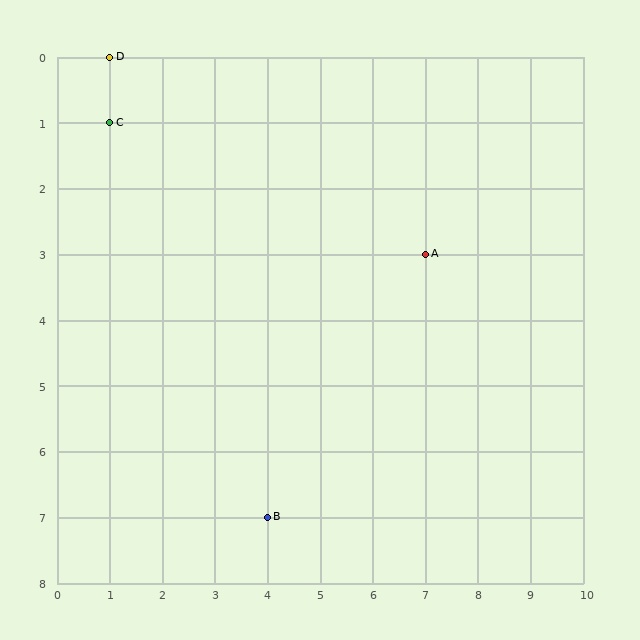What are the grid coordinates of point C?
Point C is at grid coordinates (1, 1).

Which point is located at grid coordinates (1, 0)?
Point D is at (1, 0).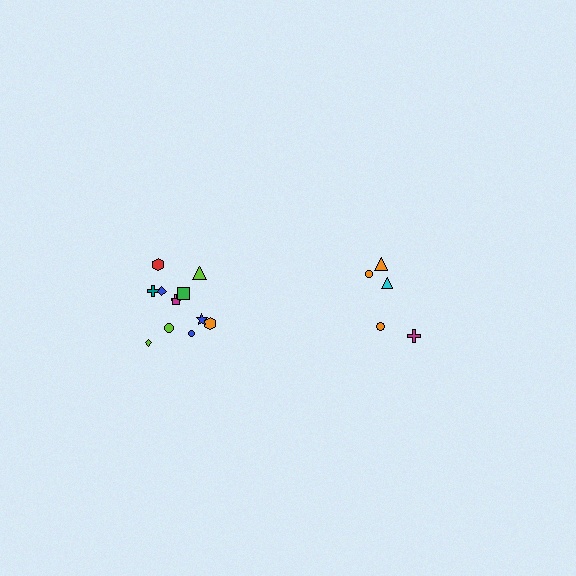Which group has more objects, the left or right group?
The left group.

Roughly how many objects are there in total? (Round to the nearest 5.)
Roughly 15 objects in total.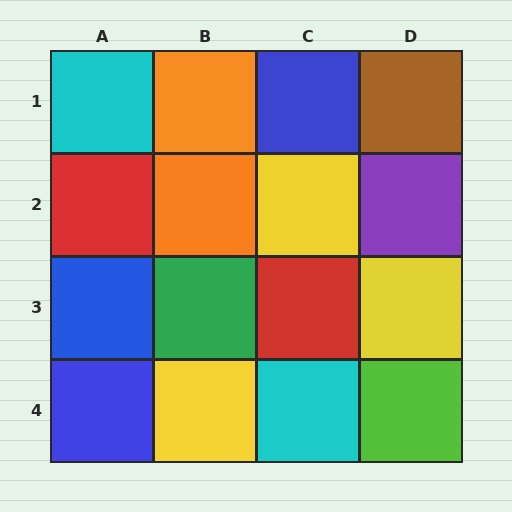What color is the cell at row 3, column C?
Red.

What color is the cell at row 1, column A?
Cyan.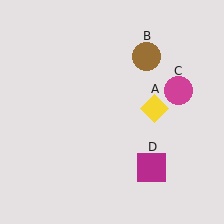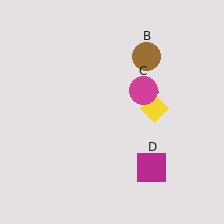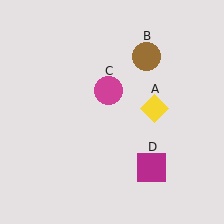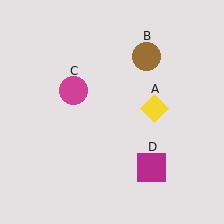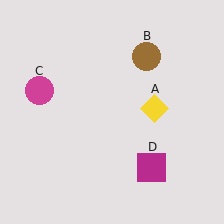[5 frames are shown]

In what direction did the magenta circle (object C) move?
The magenta circle (object C) moved left.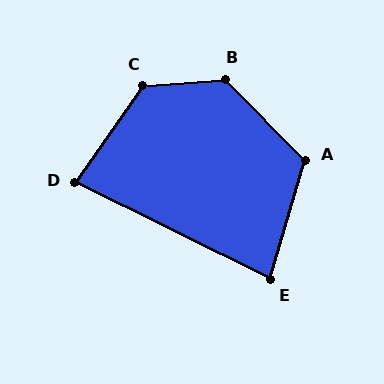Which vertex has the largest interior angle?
B, at approximately 130 degrees.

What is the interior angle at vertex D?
Approximately 81 degrees (acute).